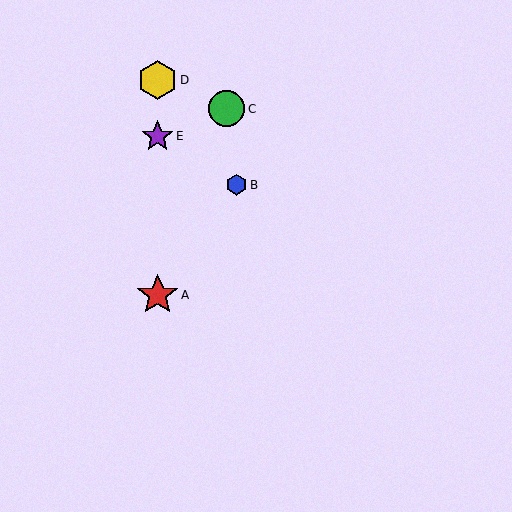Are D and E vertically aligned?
Yes, both are at x≈158.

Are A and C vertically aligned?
No, A is at x≈158 and C is at x≈227.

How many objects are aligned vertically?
3 objects (A, D, E) are aligned vertically.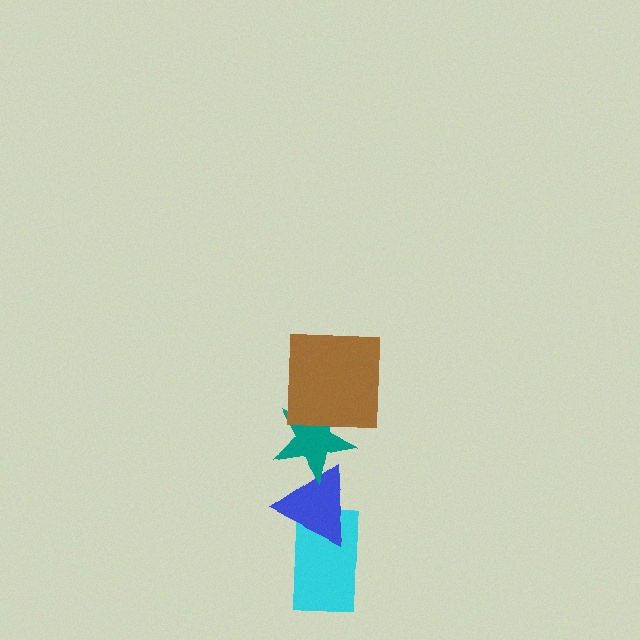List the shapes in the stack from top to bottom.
From top to bottom: the brown square, the teal star, the blue triangle, the cyan rectangle.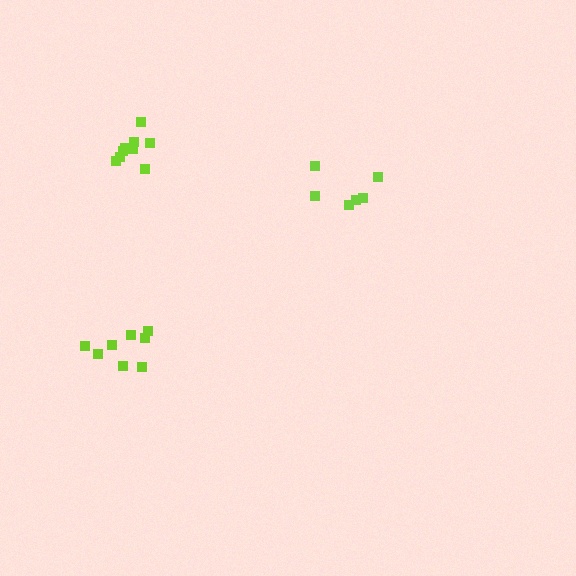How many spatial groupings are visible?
There are 3 spatial groupings.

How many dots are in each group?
Group 1: 6 dots, Group 2: 8 dots, Group 3: 9 dots (23 total).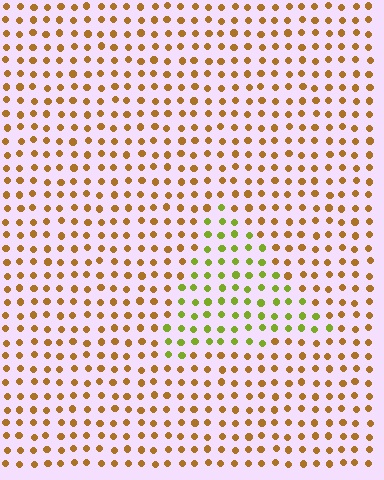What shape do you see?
I see a triangle.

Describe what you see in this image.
The image is filled with small brown elements in a uniform arrangement. A triangle-shaped region is visible where the elements are tinted to a slightly different hue, forming a subtle color boundary.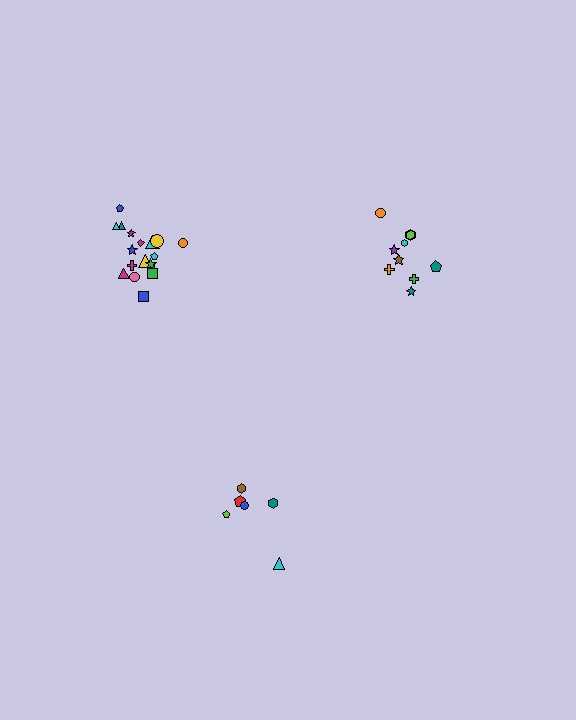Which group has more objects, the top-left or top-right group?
The top-left group.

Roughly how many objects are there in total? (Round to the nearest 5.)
Roughly 35 objects in total.